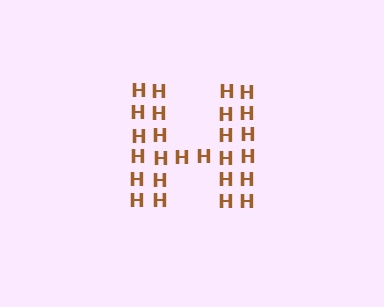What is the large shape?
The large shape is the letter H.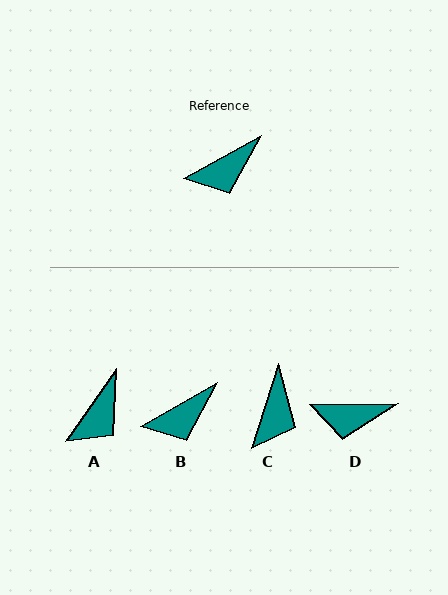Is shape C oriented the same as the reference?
No, it is off by about 43 degrees.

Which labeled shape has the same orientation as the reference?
B.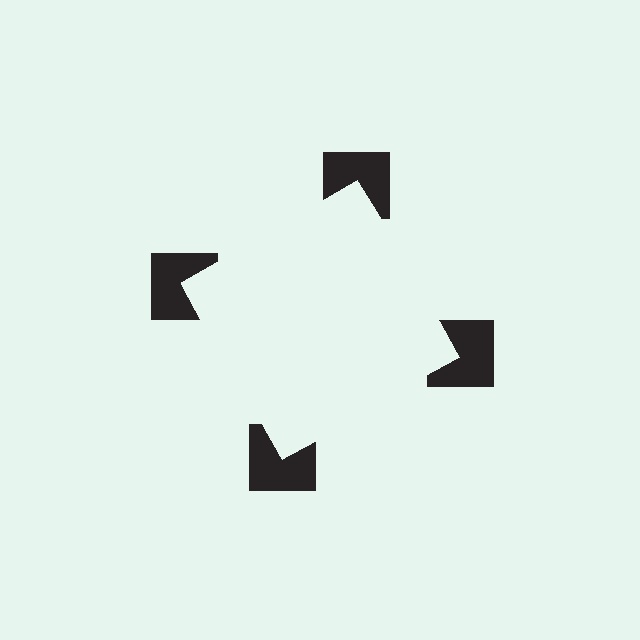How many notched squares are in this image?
There are 4 — one at each vertex of the illusory square.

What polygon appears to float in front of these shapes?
An illusory square — its edges are inferred from the aligned wedge cuts in the notched squares, not physically drawn.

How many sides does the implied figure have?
4 sides.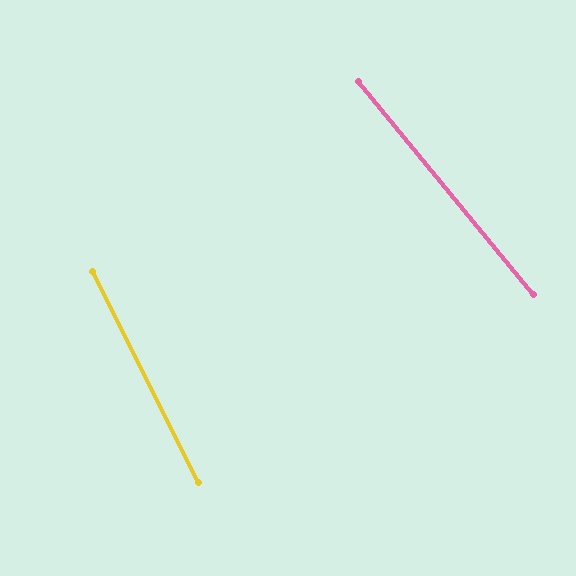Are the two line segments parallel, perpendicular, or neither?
Neither parallel nor perpendicular — they differ by about 13°.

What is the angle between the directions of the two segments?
Approximately 13 degrees.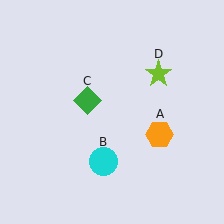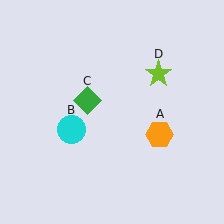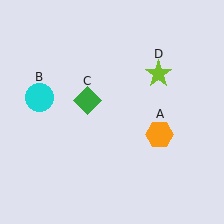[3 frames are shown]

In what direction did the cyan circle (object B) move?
The cyan circle (object B) moved up and to the left.